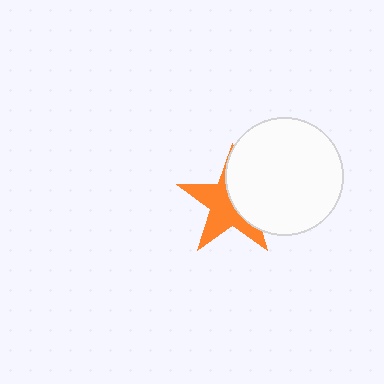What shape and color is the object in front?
The object in front is a white circle.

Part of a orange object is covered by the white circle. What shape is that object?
It is a star.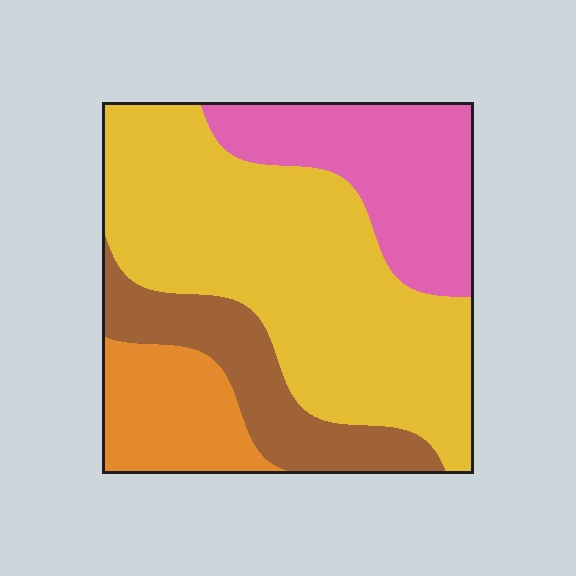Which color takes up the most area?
Yellow, at roughly 50%.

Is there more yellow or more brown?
Yellow.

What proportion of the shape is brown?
Brown takes up about one sixth (1/6) of the shape.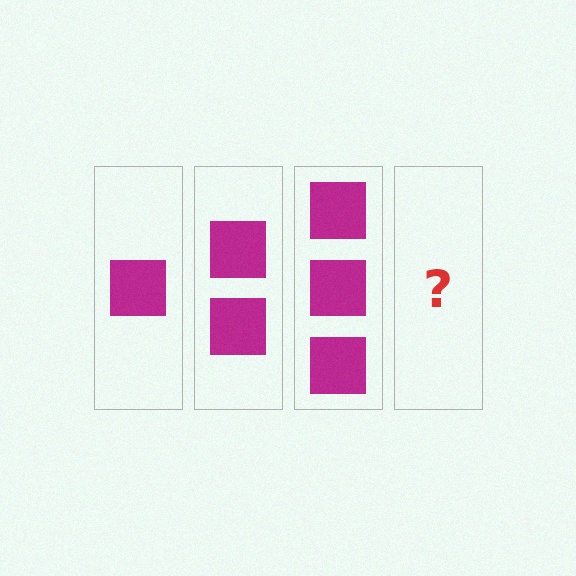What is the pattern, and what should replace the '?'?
The pattern is that each step adds one more square. The '?' should be 4 squares.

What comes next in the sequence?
The next element should be 4 squares.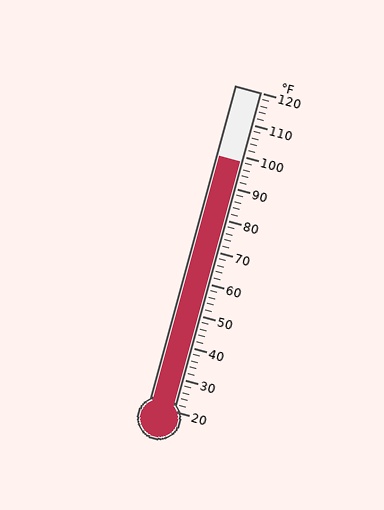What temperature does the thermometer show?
The thermometer shows approximately 98°F.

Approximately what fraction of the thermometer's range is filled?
The thermometer is filled to approximately 80% of its range.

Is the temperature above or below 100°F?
The temperature is below 100°F.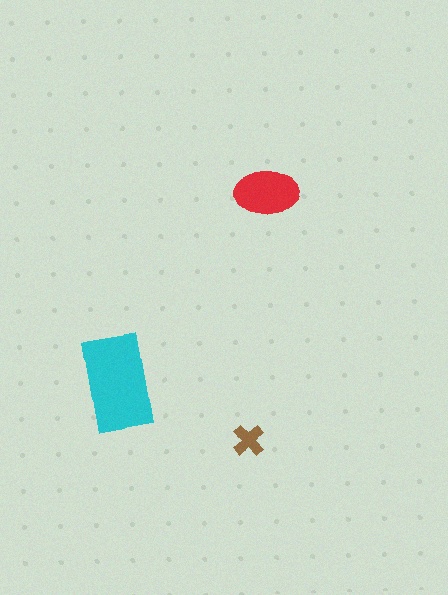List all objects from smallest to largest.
The brown cross, the red ellipse, the cyan rectangle.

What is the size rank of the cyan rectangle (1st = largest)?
1st.